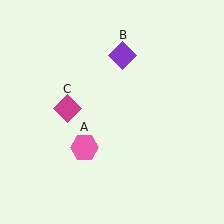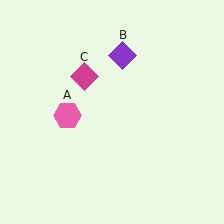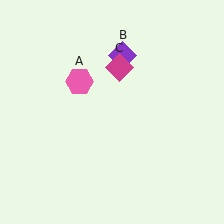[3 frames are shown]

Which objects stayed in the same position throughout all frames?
Purple diamond (object B) remained stationary.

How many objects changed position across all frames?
2 objects changed position: pink hexagon (object A), magenta diamond (object C).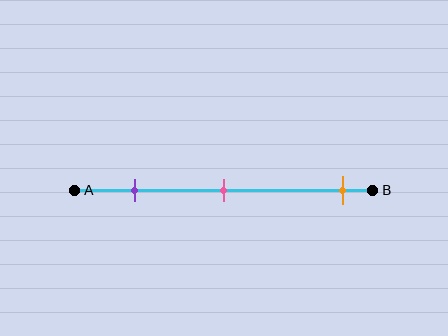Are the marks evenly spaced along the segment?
No, the marks are not evenly spaced.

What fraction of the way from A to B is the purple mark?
The purple mark is approximately 20% (0.2) of the way from A to B.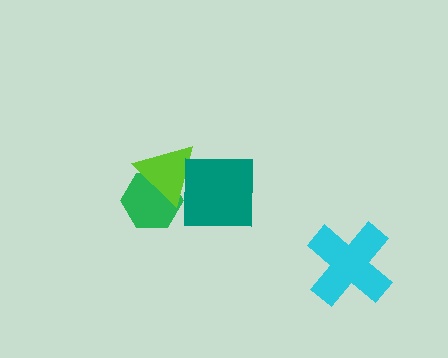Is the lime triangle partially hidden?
Yes, it is partially covered by another shape.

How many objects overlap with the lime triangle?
2 objects overlap with the lime triangle.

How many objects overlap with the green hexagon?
2 objects overlap with the green hexagon.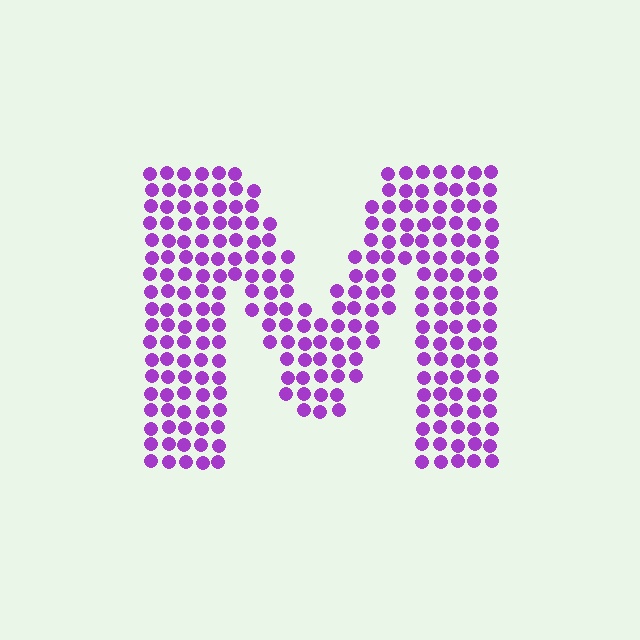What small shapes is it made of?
It is made of small circles.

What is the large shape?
The large shape is the letter M.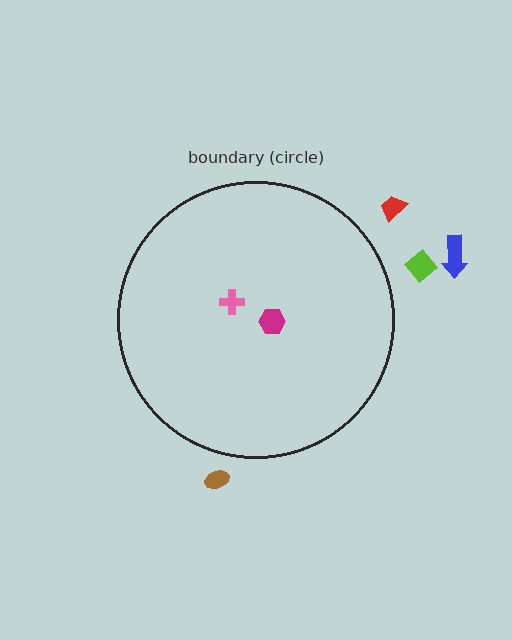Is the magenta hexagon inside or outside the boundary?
Inside.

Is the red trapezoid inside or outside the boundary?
Outside.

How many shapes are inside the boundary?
2 inside, 4 outside.